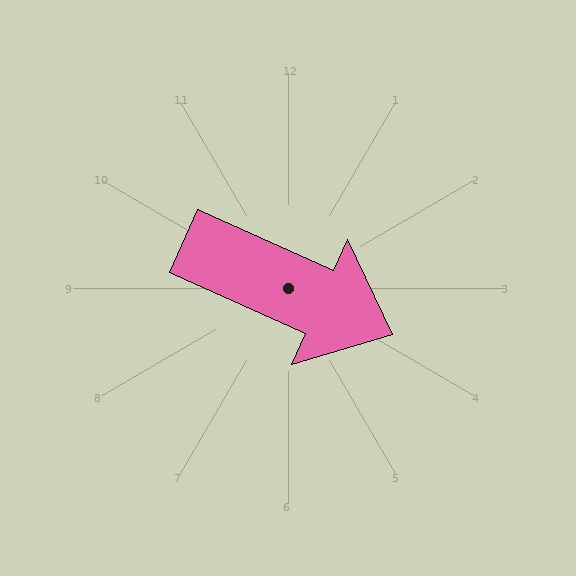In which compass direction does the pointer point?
Southeast.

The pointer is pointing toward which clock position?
Roughly 4 o'clock.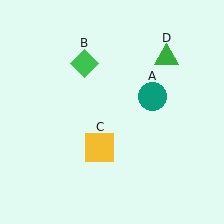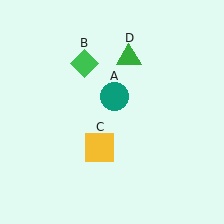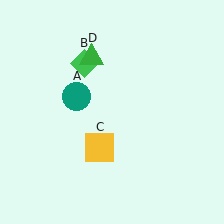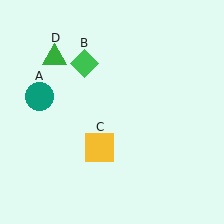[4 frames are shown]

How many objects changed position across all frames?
2 objects changed position: teal circle (object A), green triangle (object D).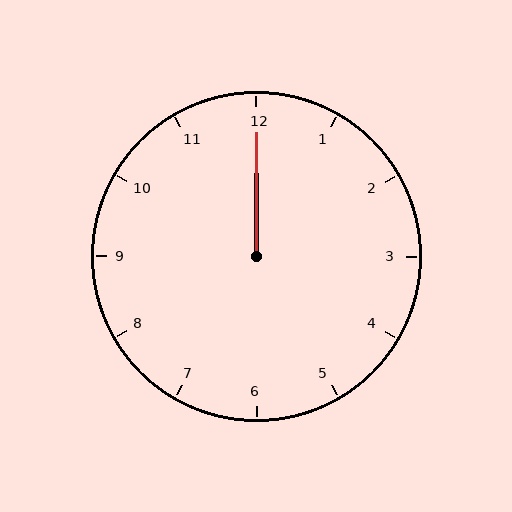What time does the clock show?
12:00.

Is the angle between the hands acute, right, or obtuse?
It is acute.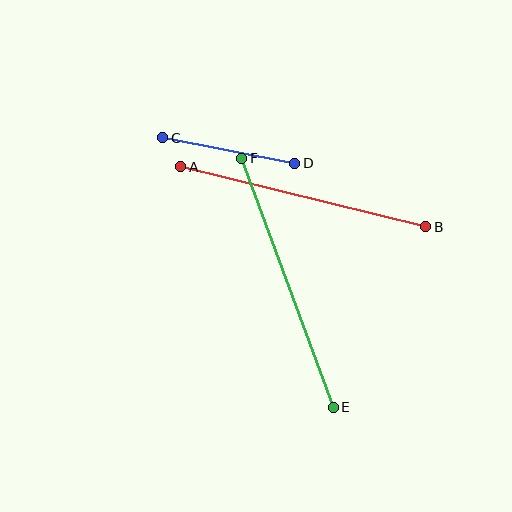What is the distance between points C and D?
The distance is approximately 134 pixels.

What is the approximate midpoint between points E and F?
The midpoint is at approximately (287, 283) pixels.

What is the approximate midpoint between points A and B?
The midpoint is at approximately (303, 197) pixels.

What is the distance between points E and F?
The distance is approximately 265 pixels.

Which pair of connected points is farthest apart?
Points E and F are farthest apart.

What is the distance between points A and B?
The distance is approximately 253 pixels.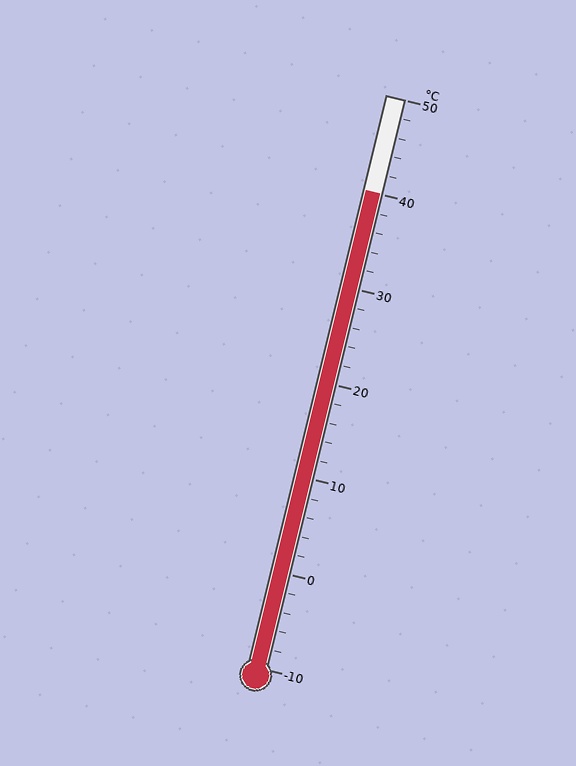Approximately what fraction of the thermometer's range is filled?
The thermometer is filled to approximately 85% of its range.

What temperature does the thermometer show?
The thermometer shows approximately 40°C.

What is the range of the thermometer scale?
The thermometer scale ranges from -10°C to 50°C.